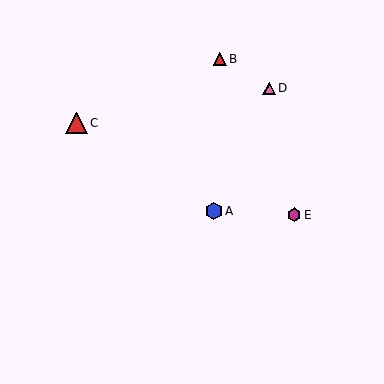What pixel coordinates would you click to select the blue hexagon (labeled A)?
Click at (214, 211) to select the blue hexagon A.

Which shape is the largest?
The red triangle (labeled C) is the largest.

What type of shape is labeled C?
Shape C is a red triangle.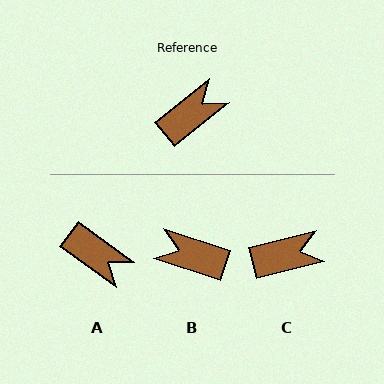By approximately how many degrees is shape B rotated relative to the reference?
Approximately 123 degrees counter-clockwise.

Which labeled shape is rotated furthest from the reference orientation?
B, about 123 degrees away.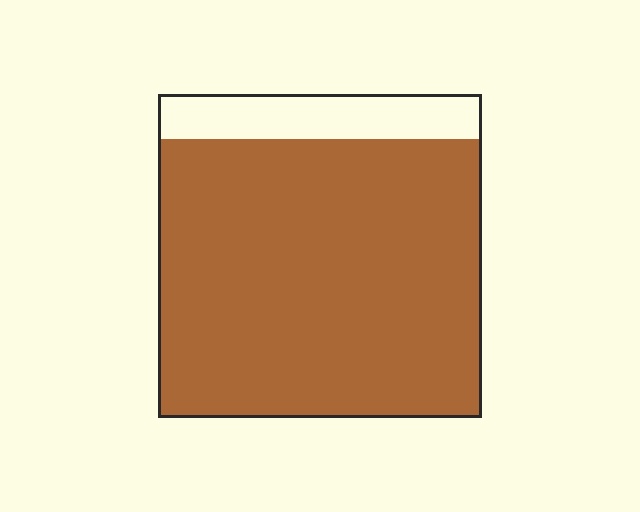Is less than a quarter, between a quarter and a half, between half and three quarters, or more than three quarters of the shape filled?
More than three quarters.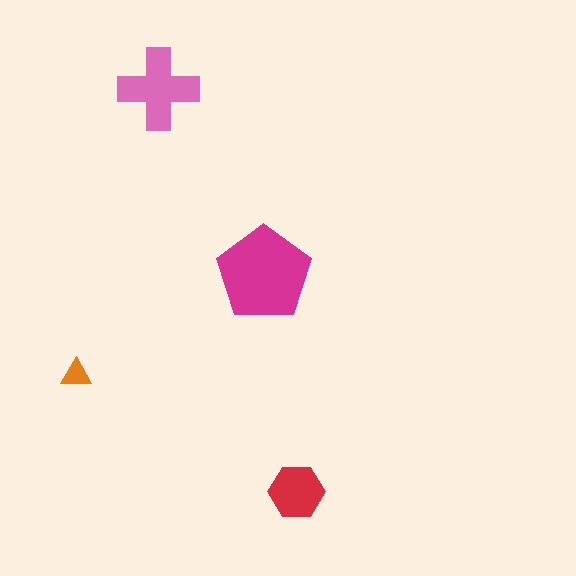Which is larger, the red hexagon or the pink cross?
The pink cross.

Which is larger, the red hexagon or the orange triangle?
The red hexagon.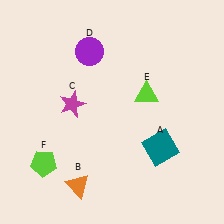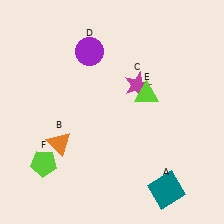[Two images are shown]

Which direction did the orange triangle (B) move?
The orange triangle (B) moved up.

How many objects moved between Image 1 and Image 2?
3 objects moved between the two images.